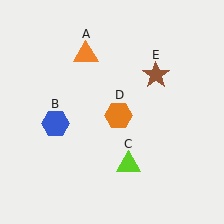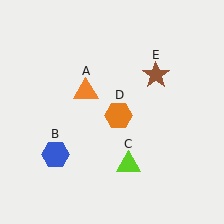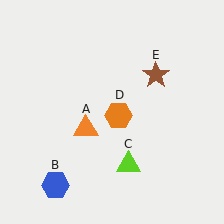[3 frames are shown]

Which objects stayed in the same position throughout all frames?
Lime triangle (object C) and orange hexagon (object D) and brown star (object E) remained stationary.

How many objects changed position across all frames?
2 objects changed position: orange triangle (object A), blue hexagon (object B).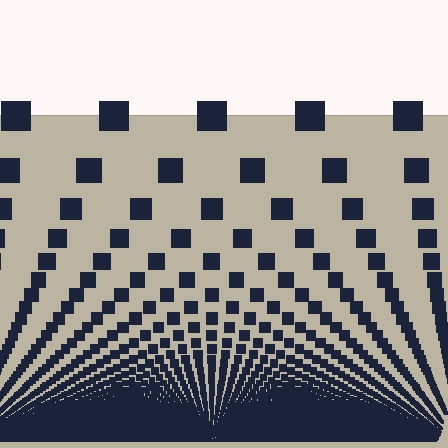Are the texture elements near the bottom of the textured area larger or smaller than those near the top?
Smaller. The gradient is inverted — elements near the bottom are smaller and denser.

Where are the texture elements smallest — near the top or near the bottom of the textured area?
Near the bottom.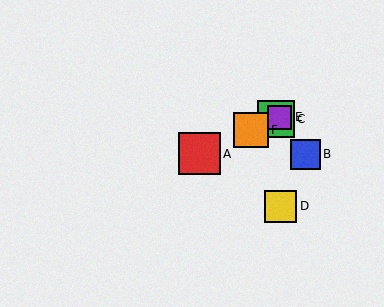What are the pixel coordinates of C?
Object C is at (276, 119).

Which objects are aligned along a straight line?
Objects A, C, E, F are aligned along a straight line.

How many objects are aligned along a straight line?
4 objects (A, C, E, F) are aligned along a straight line.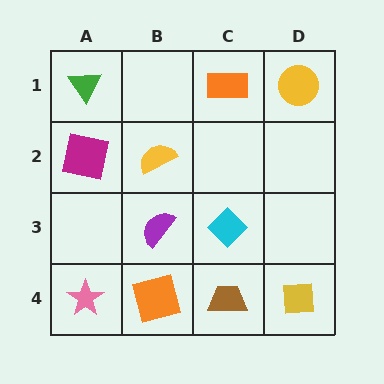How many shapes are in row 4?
4 shapes.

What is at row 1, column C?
An orange rectangle.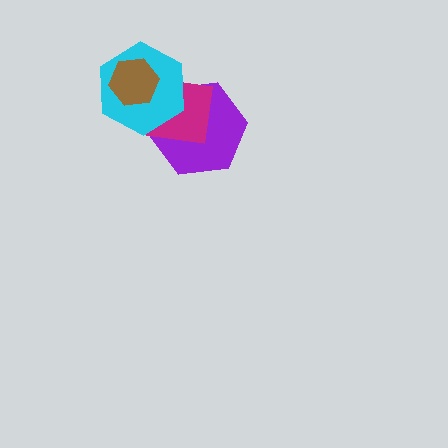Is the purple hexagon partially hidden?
Yes, it is partially covered by another shape.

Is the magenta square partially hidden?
Yes, it is partially covered by another shape.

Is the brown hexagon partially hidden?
No, no other shape covers it.